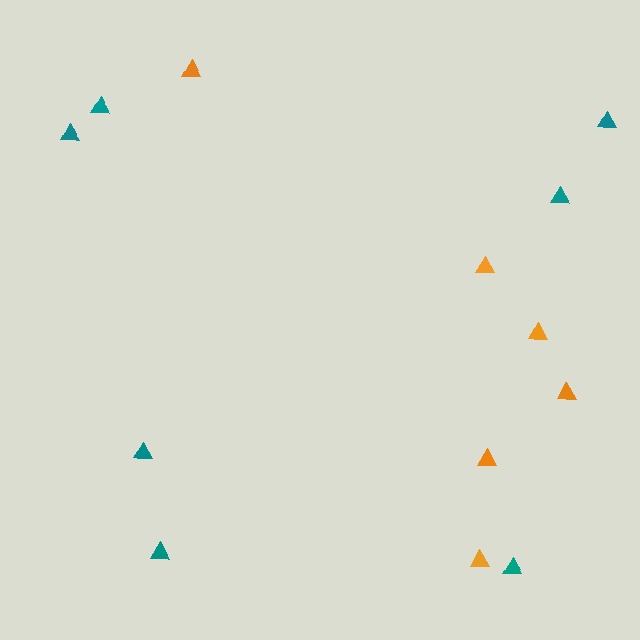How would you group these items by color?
There are 2 groups: one group of orange triangles (6) and one group of teal triangles (7).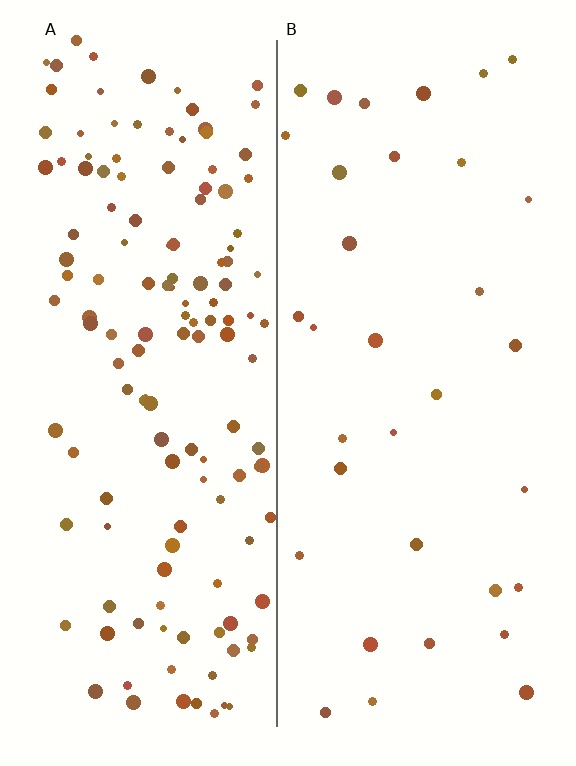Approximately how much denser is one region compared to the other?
Approximately 4.2× — region A over region B.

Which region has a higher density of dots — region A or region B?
A (the left).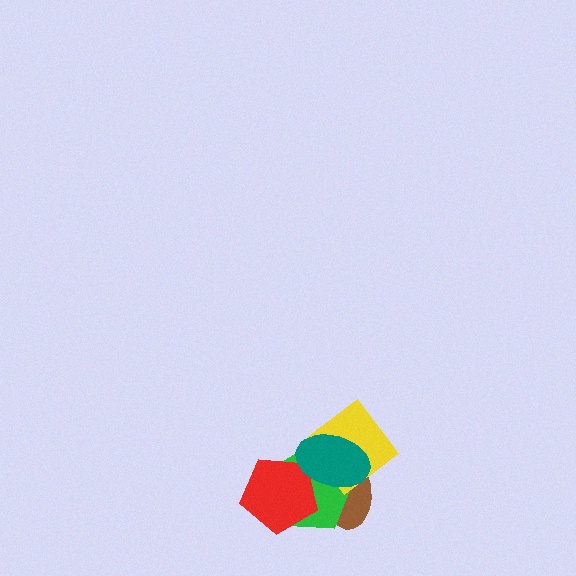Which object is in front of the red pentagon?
The teal ellipse is in front of the red pentagon.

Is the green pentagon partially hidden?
Yes, it is partially covered by another shape.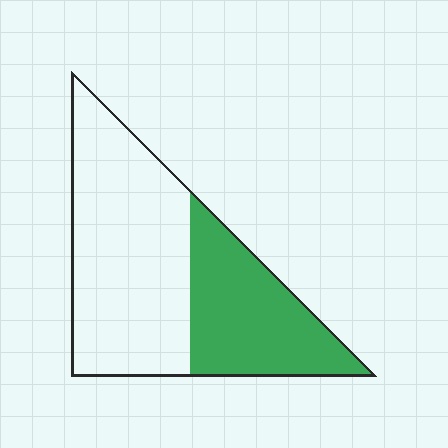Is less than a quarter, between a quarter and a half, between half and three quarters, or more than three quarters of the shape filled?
Between a quarter and a half.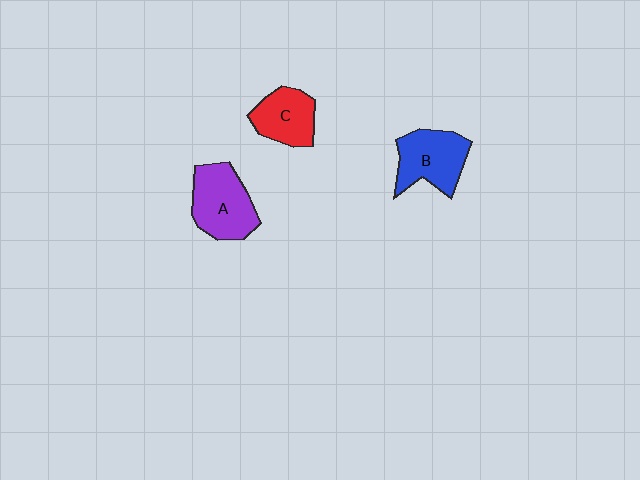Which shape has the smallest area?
Shape C (red).